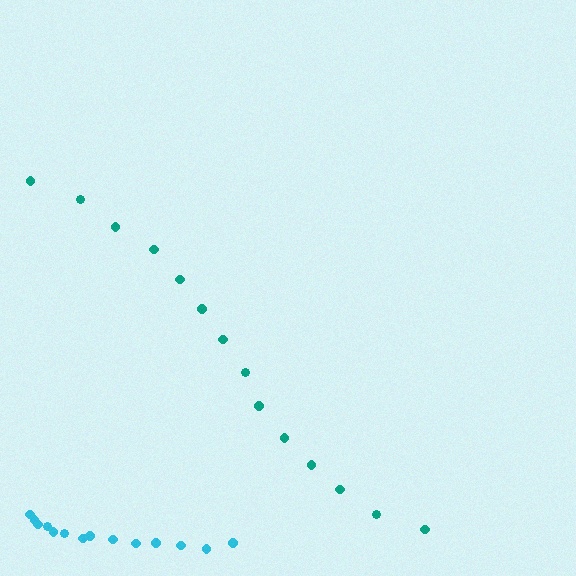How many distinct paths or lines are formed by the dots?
There are 2 distinct paths.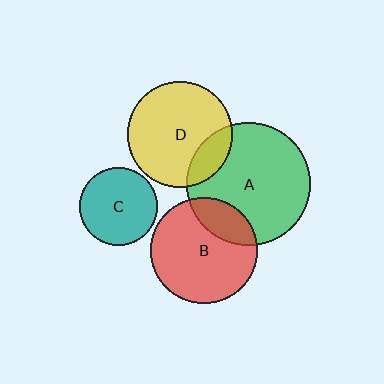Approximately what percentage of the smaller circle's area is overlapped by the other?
Approximately 25%.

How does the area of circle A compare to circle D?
Approximately 1.4 times.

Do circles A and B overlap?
Yes.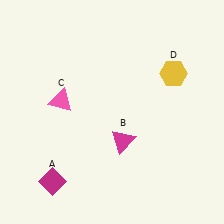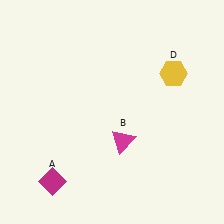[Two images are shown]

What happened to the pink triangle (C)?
The pink triangle (C) was removed in Image 2. It was in the top-left area of Image 1.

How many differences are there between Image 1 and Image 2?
There is 1 difference between the two images.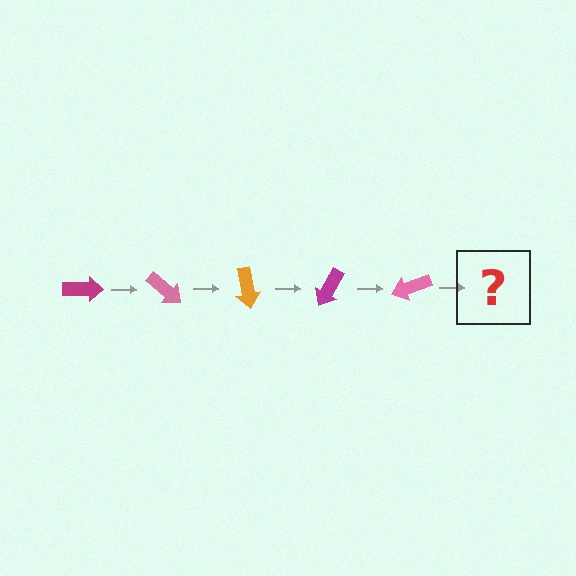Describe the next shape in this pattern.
It should be an orange arrow, rotated 200 degrees from the start.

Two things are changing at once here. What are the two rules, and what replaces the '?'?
The two rules are that it rotates 40 degrees each step and the color cycles through magenta, pink, and orange. The '?' should be an orange arrow, rotated 200 degrees from the start.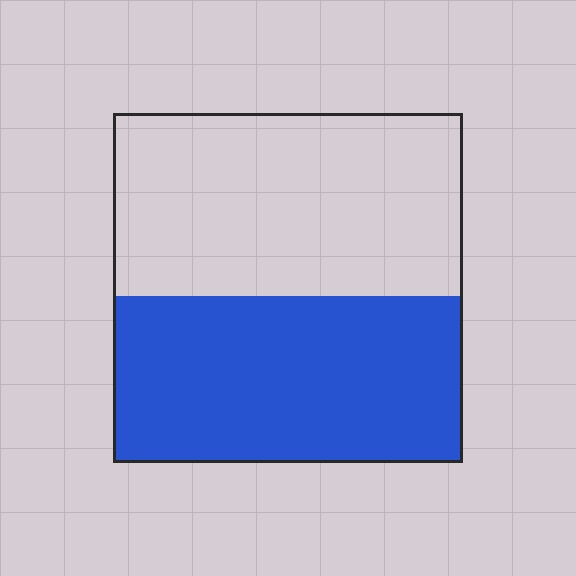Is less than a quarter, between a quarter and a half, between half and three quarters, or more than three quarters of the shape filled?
Between a quarter and a half.